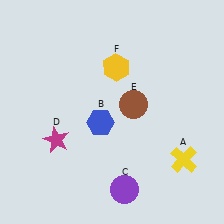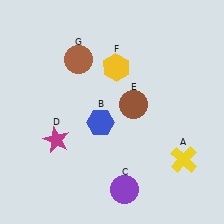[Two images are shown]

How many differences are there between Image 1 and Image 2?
There is 1 difference between the two images.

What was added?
A brown circle (G) was added in Image 2.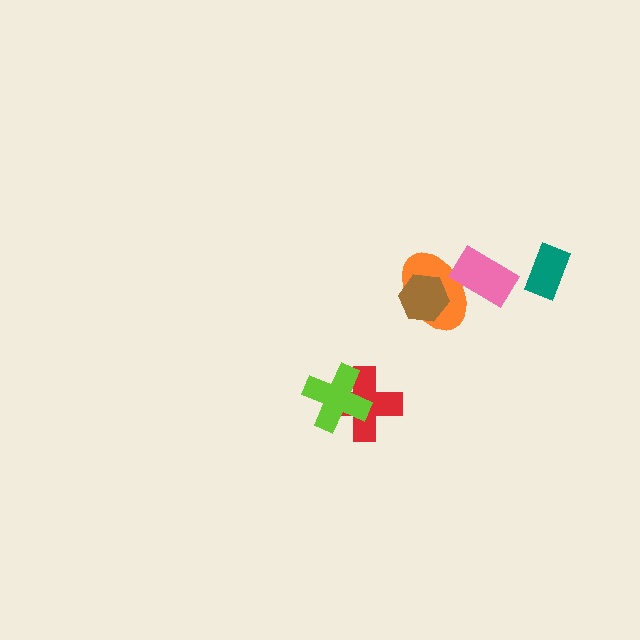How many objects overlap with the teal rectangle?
0 objects overlap with the teal rectangle.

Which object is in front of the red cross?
The lime cross is in front of the red cross.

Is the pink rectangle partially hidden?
No, no other shape covers it.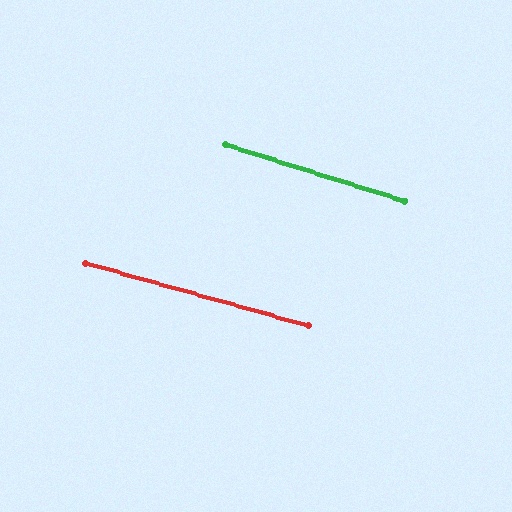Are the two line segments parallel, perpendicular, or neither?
Parallel — their directions differ by only 1.8°.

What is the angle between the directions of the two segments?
Approximately 2 degrees.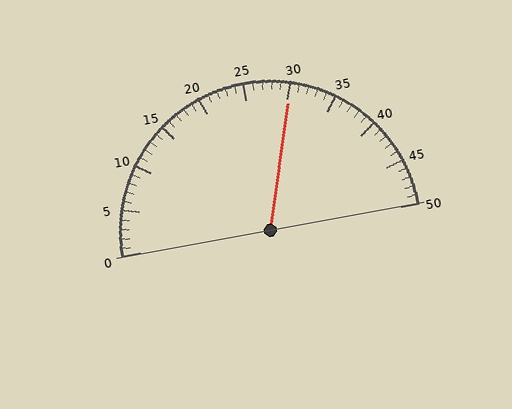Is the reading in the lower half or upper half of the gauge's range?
The reading is in the upper half of the range (0 to 50).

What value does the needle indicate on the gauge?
The needle indicates approximately 30.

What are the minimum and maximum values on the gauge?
The gauge ranges from 0 to 50.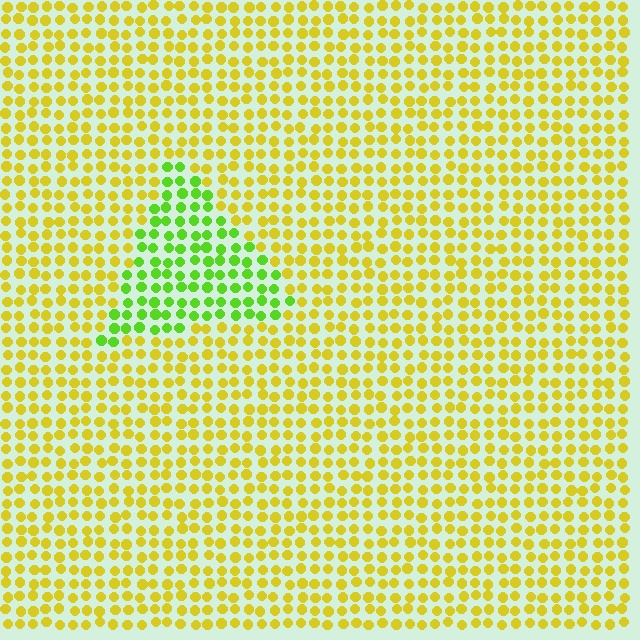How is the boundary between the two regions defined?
The boundary is defined purely by a slight shift in hue (about 47 degrees). Spacing, size, and orientation are identical on both sides.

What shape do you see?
I see a triangle.